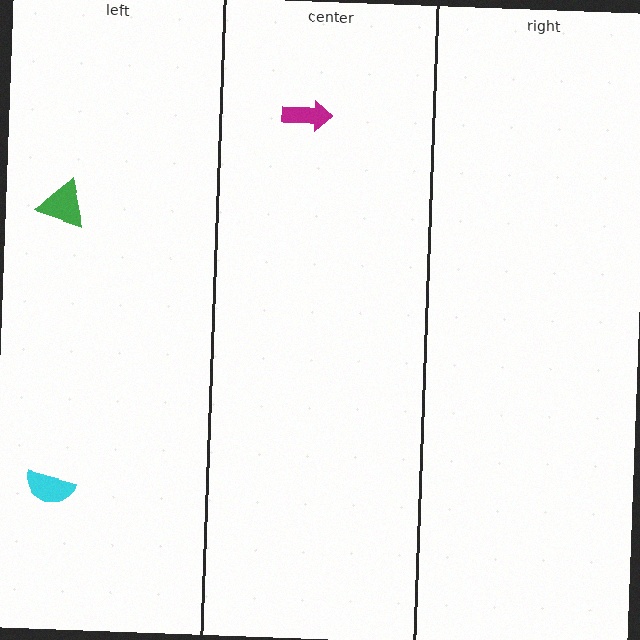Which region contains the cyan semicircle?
The left region.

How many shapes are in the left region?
2.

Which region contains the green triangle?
The left region.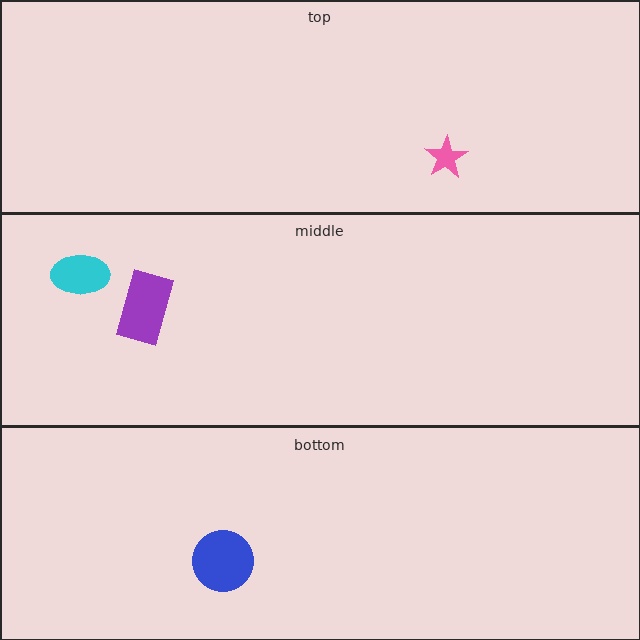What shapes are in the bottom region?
The blue circle.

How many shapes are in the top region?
1.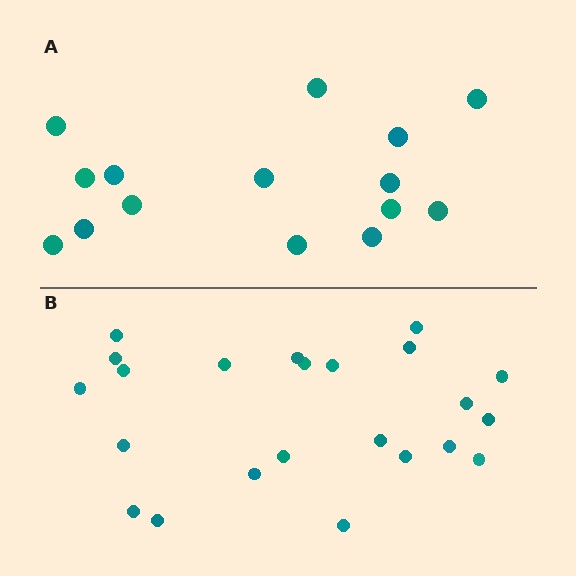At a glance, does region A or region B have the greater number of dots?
Region B (the bottom region) has more dots.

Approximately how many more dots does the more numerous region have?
Region B has roughly 8 or so more dots than region A.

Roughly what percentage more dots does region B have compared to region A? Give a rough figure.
About 55% more.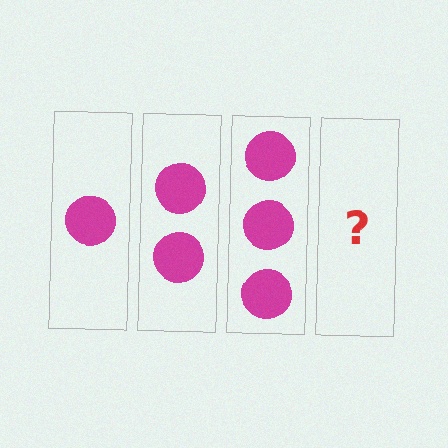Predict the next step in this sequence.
The next step is 4 circles.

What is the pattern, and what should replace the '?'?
The pattern is that each step adds one more circle. The '?' should be 4 circles.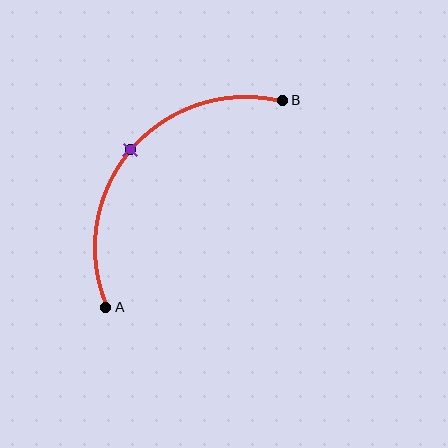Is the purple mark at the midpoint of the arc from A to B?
Yes. The purple mark lies on the arc at equal arc-length from both A and B — it is the arc midpoint.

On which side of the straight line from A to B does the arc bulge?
The arc bulges above and to the left of the straight line connecting A and B.